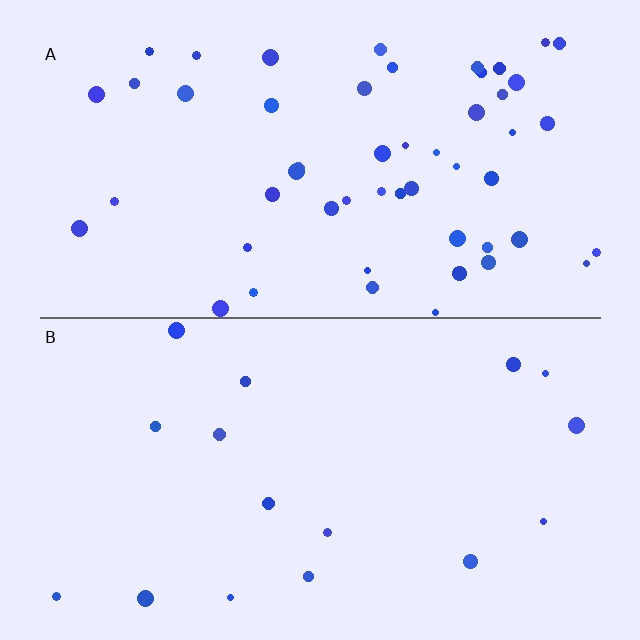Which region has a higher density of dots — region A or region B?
A (the top).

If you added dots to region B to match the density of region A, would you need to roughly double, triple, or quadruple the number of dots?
Approximately triple.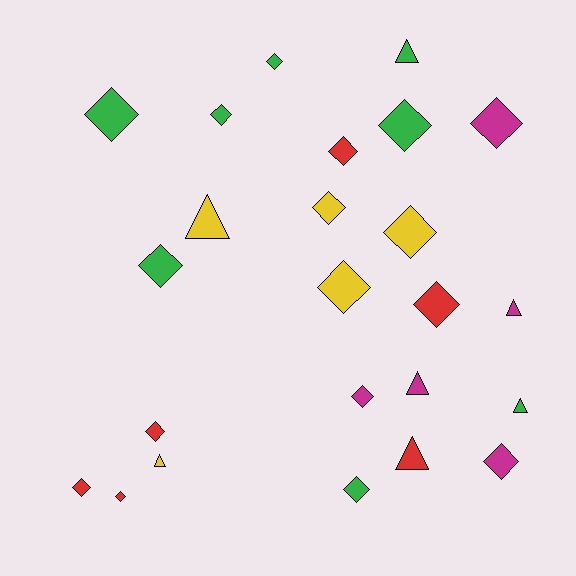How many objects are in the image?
There are 24 objects.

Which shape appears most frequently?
Diamond, with 17 objects.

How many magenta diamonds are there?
There are 3 magenta diamonds.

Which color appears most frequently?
Green, with 8 objects.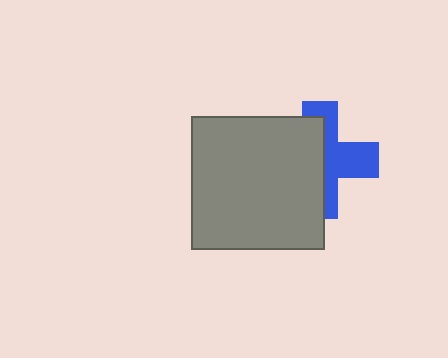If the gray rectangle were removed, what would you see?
You would see the complete blue cross.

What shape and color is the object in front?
The object in front is a gray rectangle.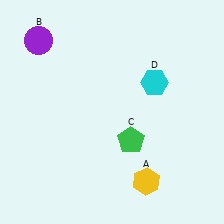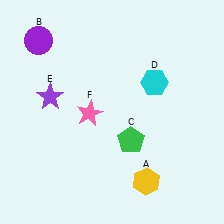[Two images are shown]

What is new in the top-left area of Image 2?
A purple star (E) was added in the top-left area of Image 2.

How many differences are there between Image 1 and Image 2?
There are 2 differences between the two images.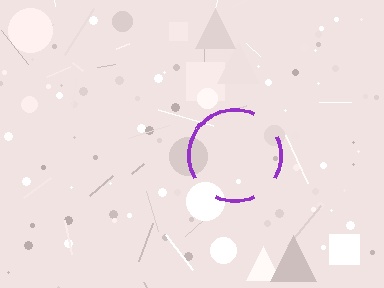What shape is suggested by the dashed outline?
The dashed outline suggests a circle.